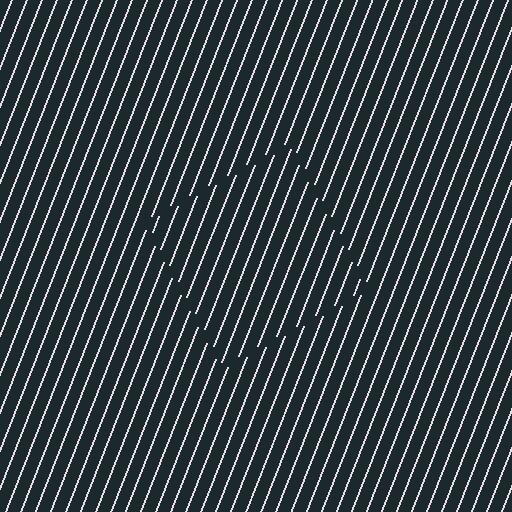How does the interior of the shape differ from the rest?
The interior of the shape contains the same grating, shifted by half a period — the contour is defined by the phase discontinuity where line-ends from the inner and outer gratings abut.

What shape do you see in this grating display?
An illusory square. The interior of the shape contains the same grating, shifted by half a period — the contour is defined by the phase discontinuity where line-ends from the inner and outer gratings abut.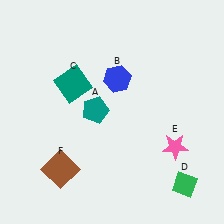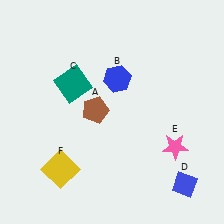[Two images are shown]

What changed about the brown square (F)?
In Image 1, F is brown. In Image 2, it changed to yellow.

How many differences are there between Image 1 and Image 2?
There are 3 differences between the two images.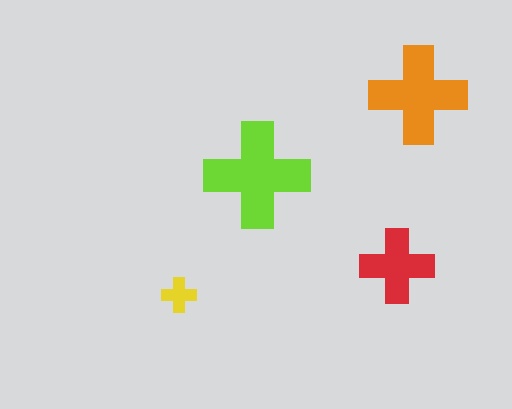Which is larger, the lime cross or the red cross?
The lime one.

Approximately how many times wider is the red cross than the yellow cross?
About 2 times wider.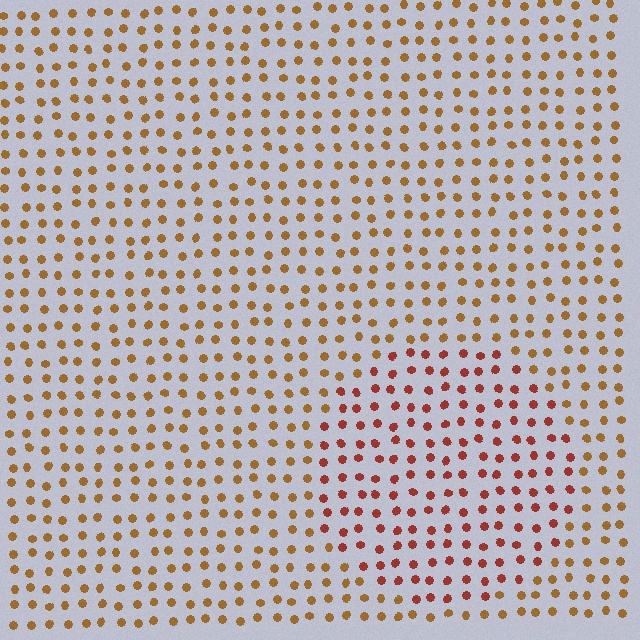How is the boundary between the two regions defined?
The boundary is defined purely by a slight shift in hue (about 29 degrees). Spacing, size, and orientation are identical on both sides.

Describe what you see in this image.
The image is filled with small brown elements in a uniform arrangement. A circle-shaped region is visible where the elements are tinted to a slightly different hue, forming a subtle color boundary.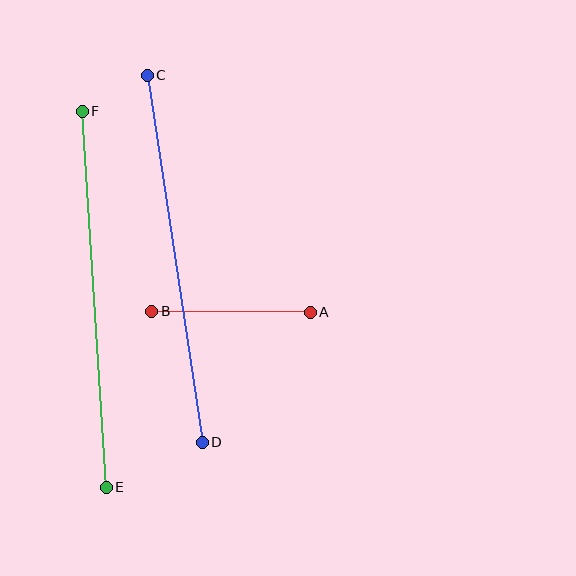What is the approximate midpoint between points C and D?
The midpoint is at approximately (175, 259) pixels.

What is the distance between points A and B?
The distance is approximately 159 pixels.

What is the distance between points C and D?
The distance is approximately 371 pixels.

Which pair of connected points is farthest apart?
Points E and F are farthest apart.